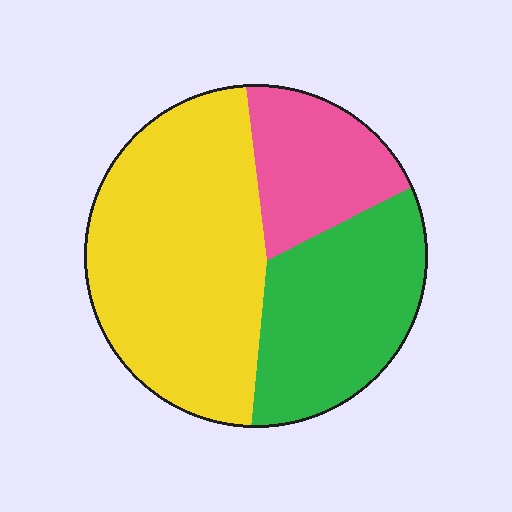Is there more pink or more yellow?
Yellow.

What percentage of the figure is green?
Green takes up about one third (1/3) of the figure.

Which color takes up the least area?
Pink, at roughly 20%.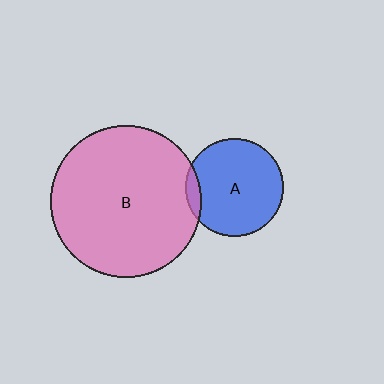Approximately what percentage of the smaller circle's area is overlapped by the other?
Approximately 10%.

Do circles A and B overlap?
Yes.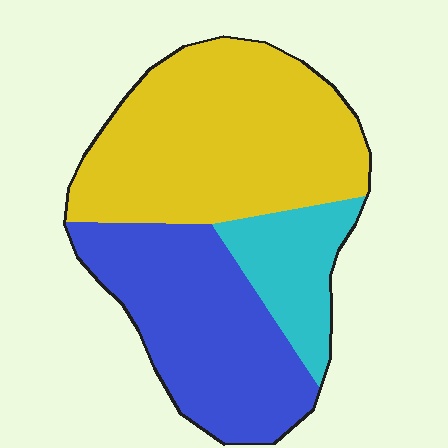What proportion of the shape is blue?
Blue covers roughly 35% of the shape.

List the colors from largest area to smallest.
From largest to smallest: yellow, blue, cyan.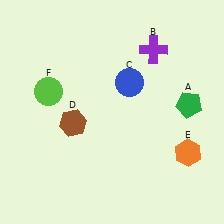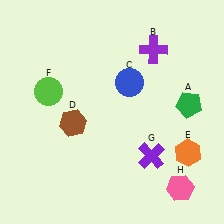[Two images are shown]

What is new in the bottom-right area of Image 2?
A pink hexagon (H) was added in the bottom-right area of Image 2.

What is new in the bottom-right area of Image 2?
A purple cross (G) was added in the bottom-right area of Image 2.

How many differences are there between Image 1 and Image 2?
There are 2 differences between the two images.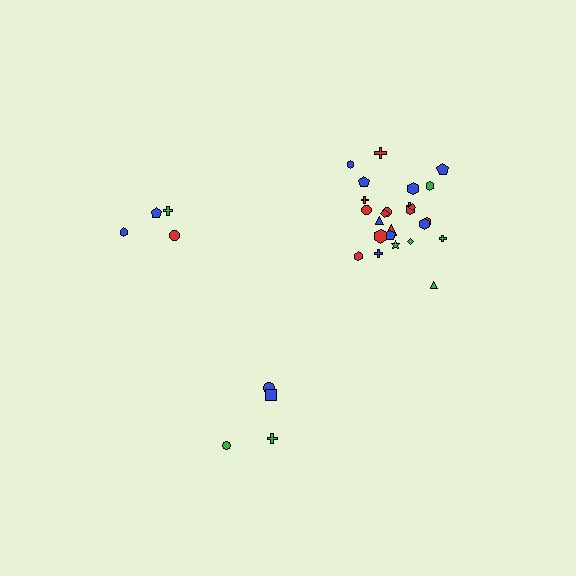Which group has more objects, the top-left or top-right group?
The top-right group.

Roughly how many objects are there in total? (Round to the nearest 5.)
Roughly 35 objects in total.